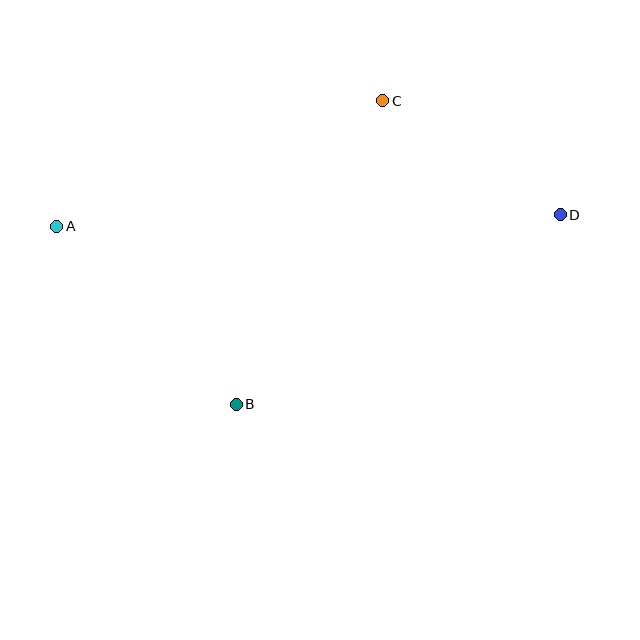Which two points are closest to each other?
Points C and D are closest to each other.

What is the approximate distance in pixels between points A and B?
The distance between A and B is approximately 253 pixels.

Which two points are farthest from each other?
Points A and D are farthest from each other.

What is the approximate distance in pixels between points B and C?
The distance between B and C is approximately 337 pixels.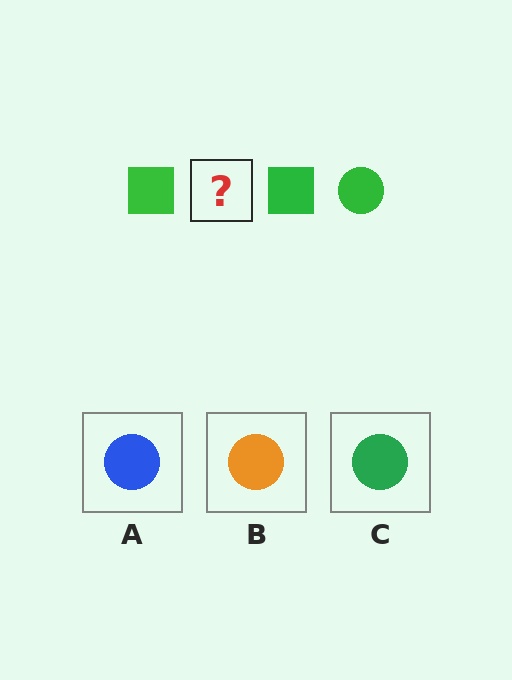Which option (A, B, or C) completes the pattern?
C.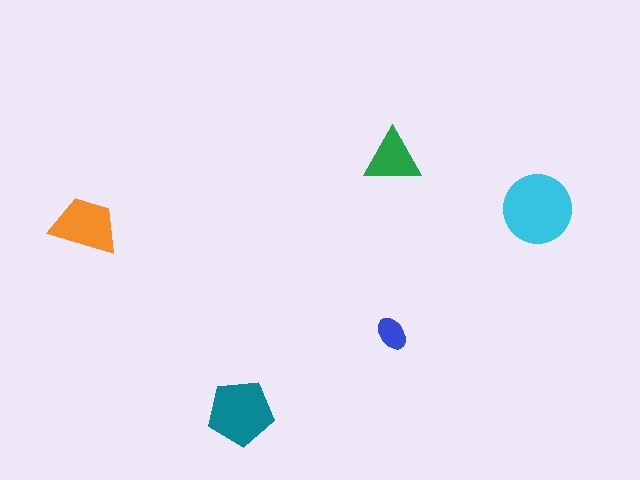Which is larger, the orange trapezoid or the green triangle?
The orange trapezoid.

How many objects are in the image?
There are 5 objects in the image.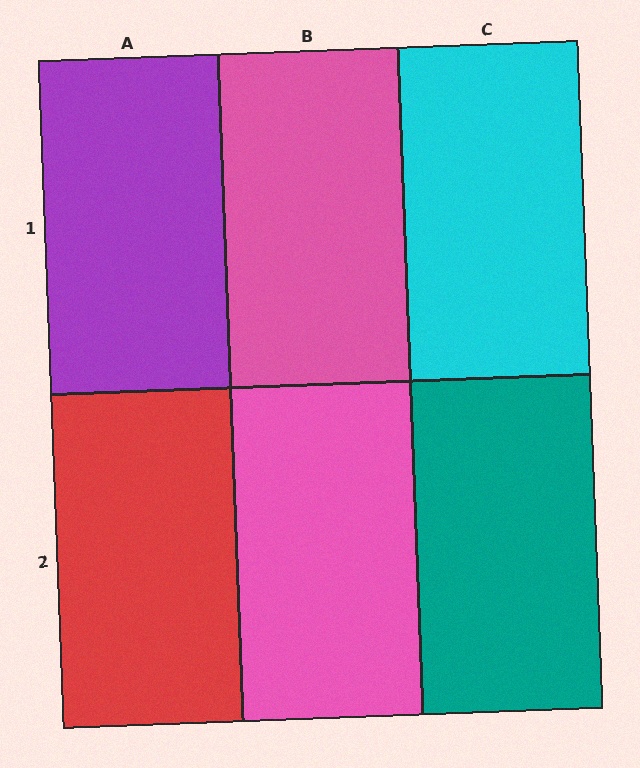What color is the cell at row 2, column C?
Teal.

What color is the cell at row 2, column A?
Red.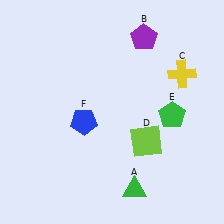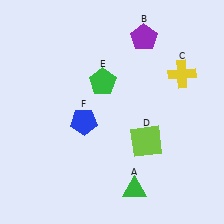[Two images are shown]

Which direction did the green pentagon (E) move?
The green pentagon (E) moved left.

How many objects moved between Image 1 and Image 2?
1 object moved between the two images.